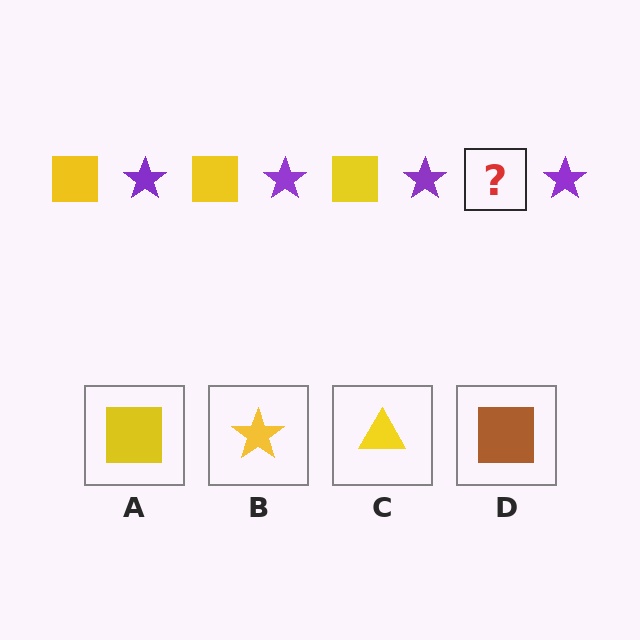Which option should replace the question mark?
Option A.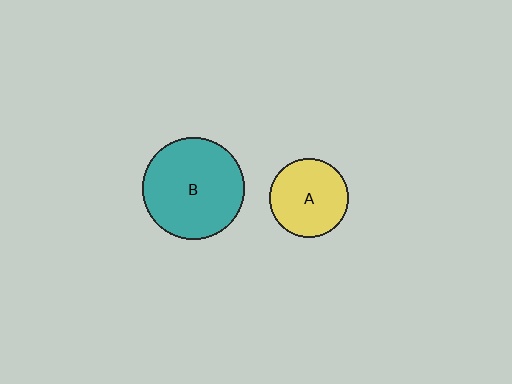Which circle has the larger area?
Circle B (teal).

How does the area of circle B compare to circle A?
Approximately 1.7 times.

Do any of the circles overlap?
No, none of the circles overlap.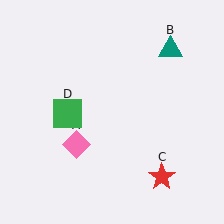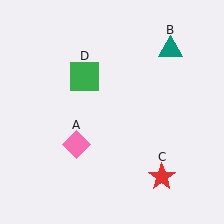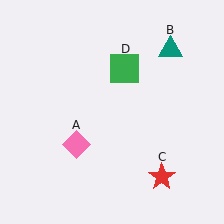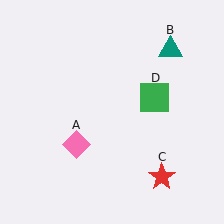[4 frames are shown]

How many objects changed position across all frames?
1 object changed position: green square (object D).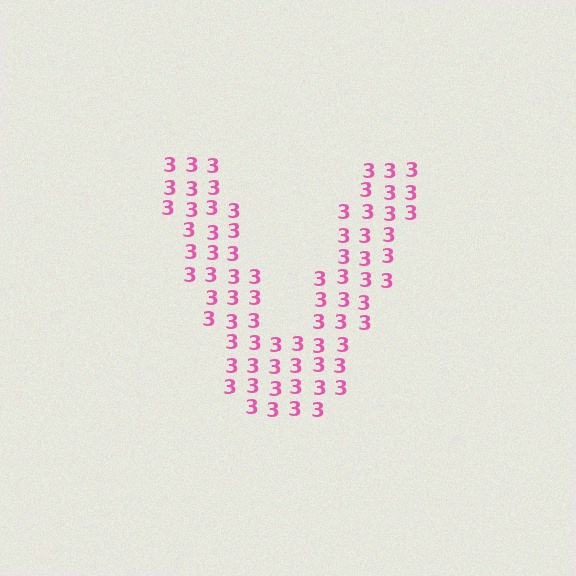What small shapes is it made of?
It is made of small digit 3's.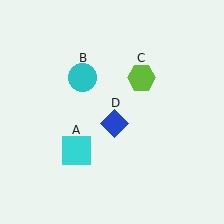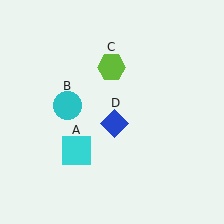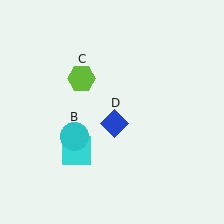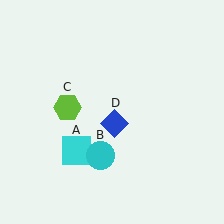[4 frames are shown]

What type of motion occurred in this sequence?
The cyan circle (object B), lime hexagon (object C) rotated counterclockwise around the center of the scene.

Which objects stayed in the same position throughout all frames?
Cyan square (object A) and blue diamond (object D) remained stationary.